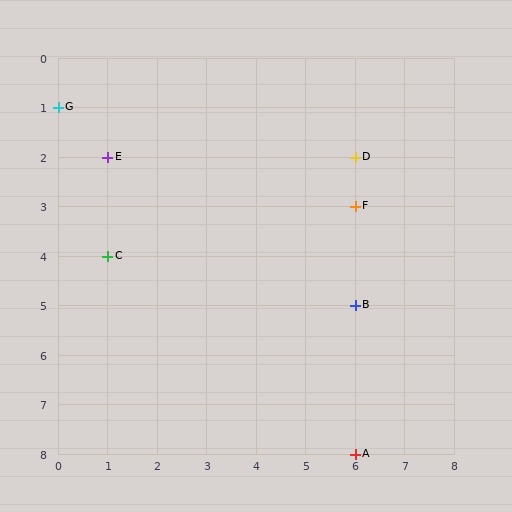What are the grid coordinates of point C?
Point C is at grid coordinates (1, 4).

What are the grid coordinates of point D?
Point D is at grid coordinates (6, 2).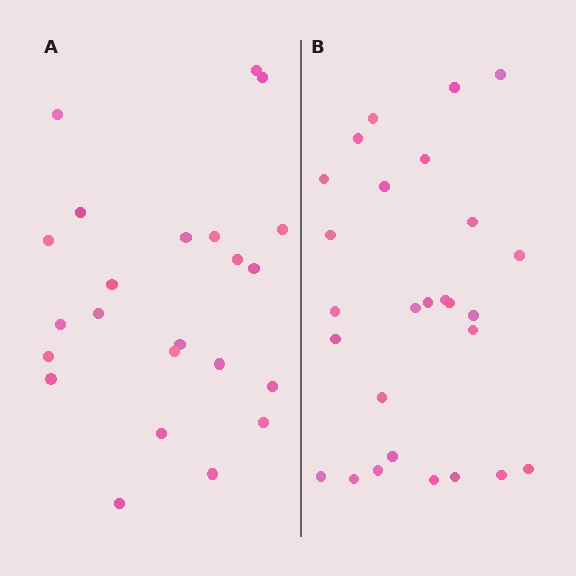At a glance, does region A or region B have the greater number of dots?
Region B (the right region) has more dots.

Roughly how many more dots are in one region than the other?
Region B has about 4 more dots than region A.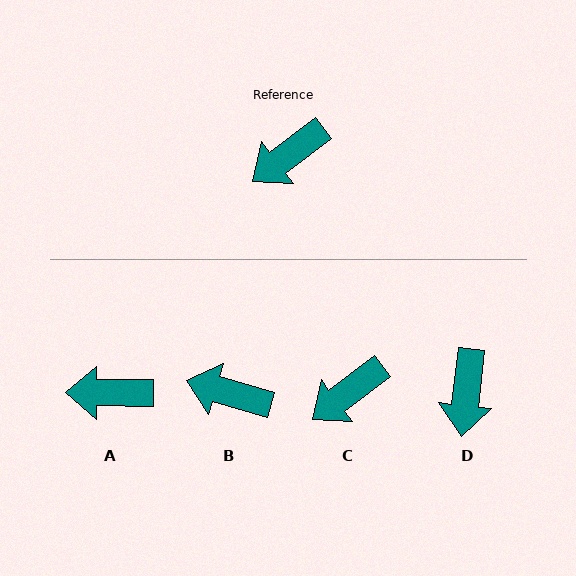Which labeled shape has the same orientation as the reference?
C.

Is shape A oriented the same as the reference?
No, it is off by about 37 degrees.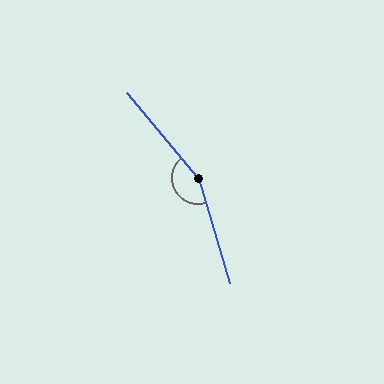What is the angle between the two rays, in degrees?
Approximately 157 degrees.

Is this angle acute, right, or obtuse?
It is obtuse.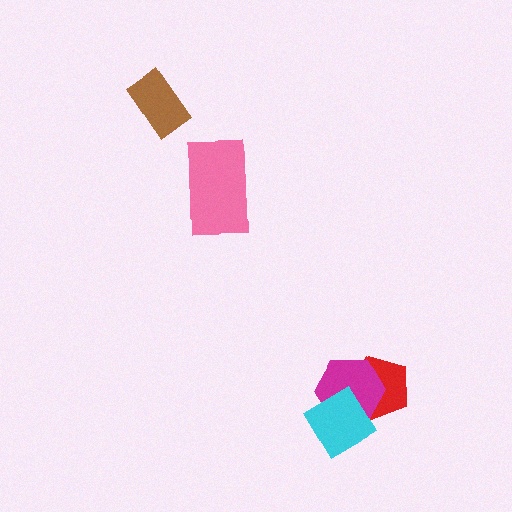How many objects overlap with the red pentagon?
2 objects overlap with the red pentagon.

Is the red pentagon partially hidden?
Yes, it is partially covered by another shape.